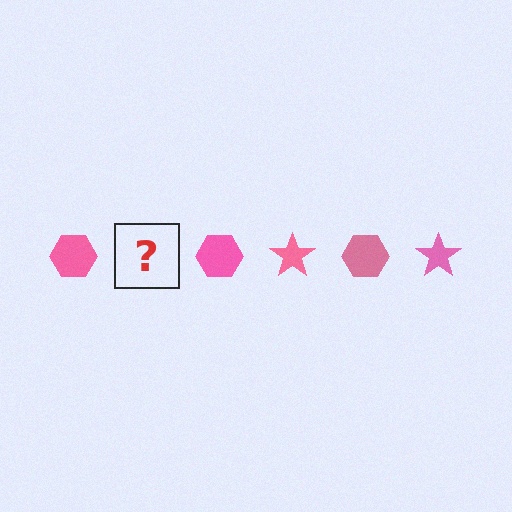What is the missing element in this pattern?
The missing element is a pink star.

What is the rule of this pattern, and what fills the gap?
The rule is that the pattern cycles through hexagon, star shapes in pink. The gap should be filled with a pink star.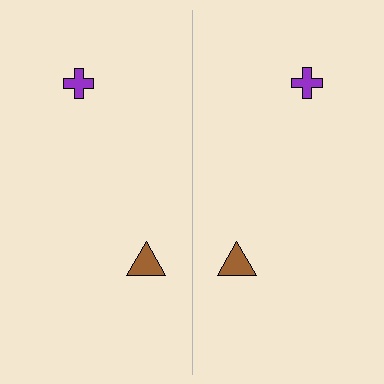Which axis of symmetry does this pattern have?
The pattern has a vertical axis of symmetry running through the center of the image.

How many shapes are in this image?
There are 4 shapes in this image.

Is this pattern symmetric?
Yes, this pattern has bilateral (reflection) symmetry.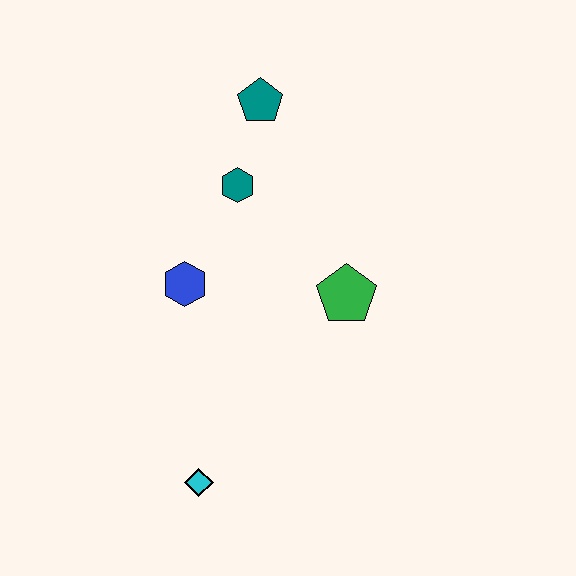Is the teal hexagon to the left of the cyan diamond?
No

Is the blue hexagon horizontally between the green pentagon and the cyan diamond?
No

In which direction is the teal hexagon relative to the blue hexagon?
The teal hexagon is above the blue hexagon.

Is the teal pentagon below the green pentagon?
No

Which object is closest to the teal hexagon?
The teal pentagon is closest to the teal hexagon.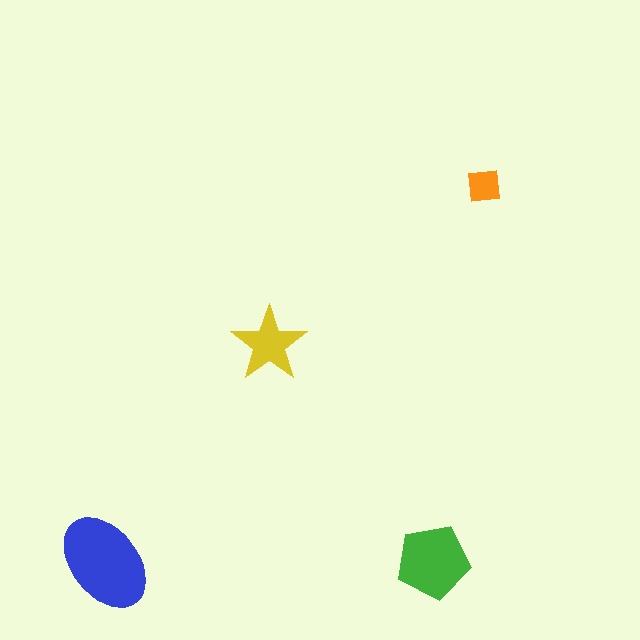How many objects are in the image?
There are 4 objects in the image.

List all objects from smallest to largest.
The orange square, the yellow star, the green pentagon, the blue ellipse.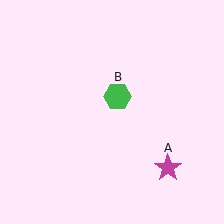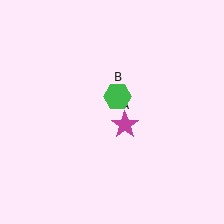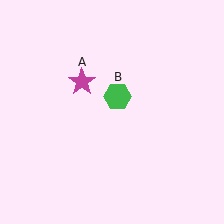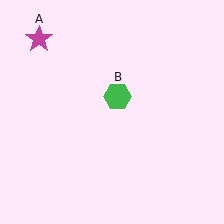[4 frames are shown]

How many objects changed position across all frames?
1 object changed position: magenta star (object A).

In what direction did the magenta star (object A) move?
The magenta star (object A) moved up and to the left.